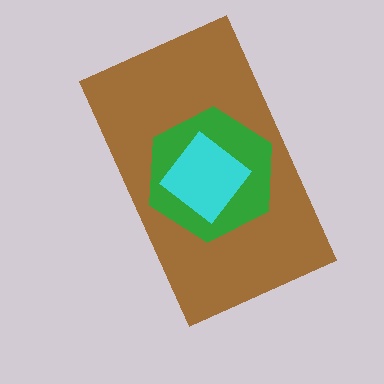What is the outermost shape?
The brown rectangle.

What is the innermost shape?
The cyan diamond.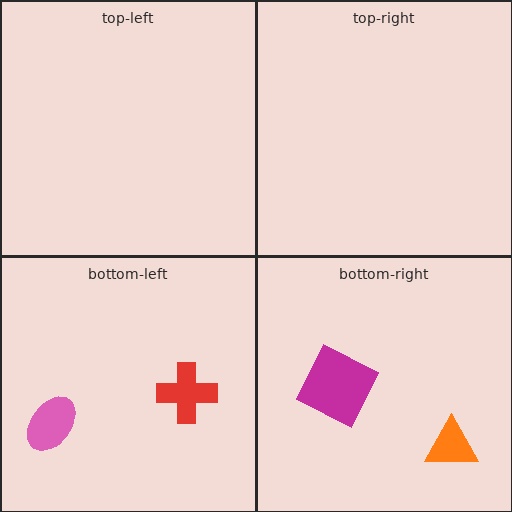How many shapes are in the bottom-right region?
2.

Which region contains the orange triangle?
The bottom-right region.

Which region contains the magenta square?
The bottom-right region.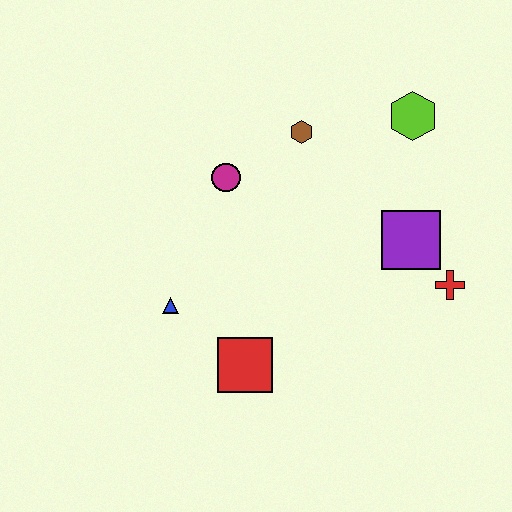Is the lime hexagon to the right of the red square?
Yes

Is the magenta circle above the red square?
Yes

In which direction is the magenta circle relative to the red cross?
The magenta circle is to the left of the red cross.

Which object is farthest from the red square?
The lime hexagon is farthest from the red square.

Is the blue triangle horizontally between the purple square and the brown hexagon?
No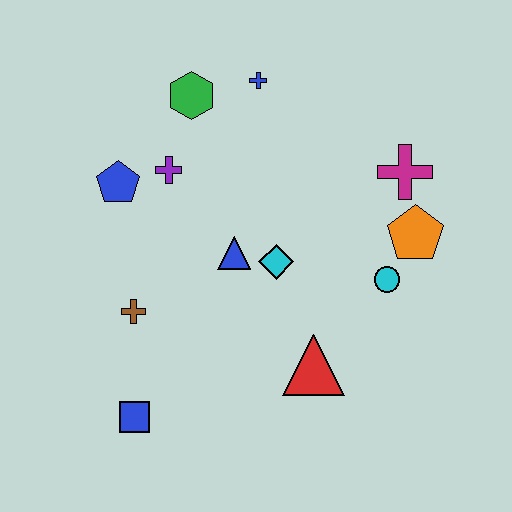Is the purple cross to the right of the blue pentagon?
Yes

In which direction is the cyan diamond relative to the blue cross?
The cyan diamond is below the blue cross.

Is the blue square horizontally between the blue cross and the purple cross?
No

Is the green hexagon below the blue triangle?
No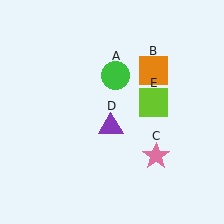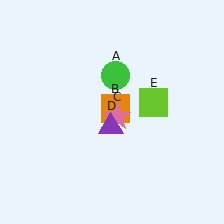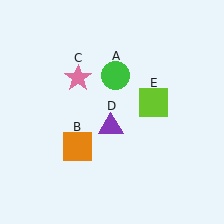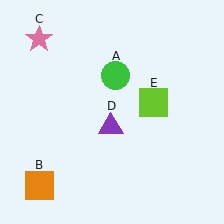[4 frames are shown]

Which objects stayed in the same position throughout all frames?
Green circle (object A) and purple triangle (object D) and lime square (object E) remained stationary.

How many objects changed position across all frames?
2 objects changed position: orange square (object B), pink star (object C).